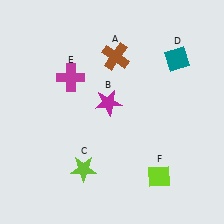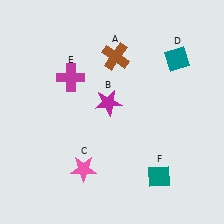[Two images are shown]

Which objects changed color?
C changed from lime to pink. F changed from lime to teal.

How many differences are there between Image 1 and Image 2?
There are 2 differences between the two images.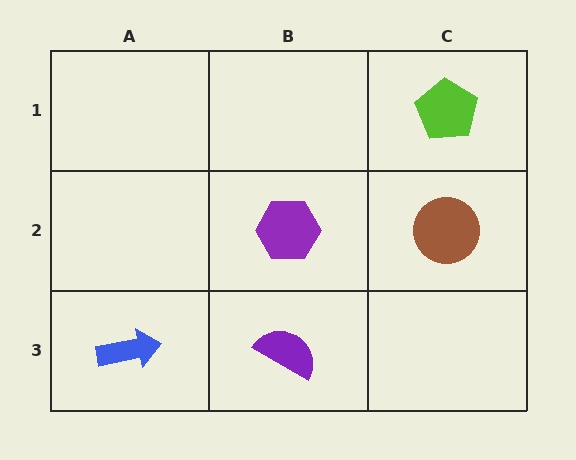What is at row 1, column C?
A lime pentagon.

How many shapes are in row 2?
2 shapes.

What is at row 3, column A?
A blue arrow.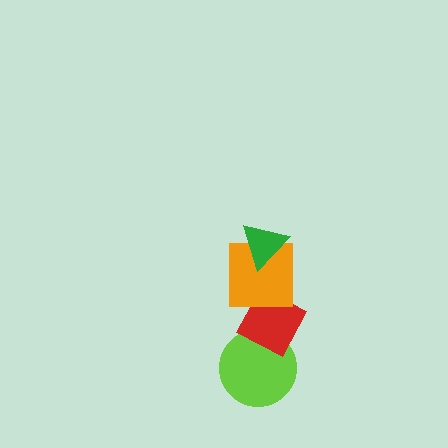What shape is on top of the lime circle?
The red diamond is on top of the lime circle.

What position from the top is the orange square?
The orange square is 2nd from the top.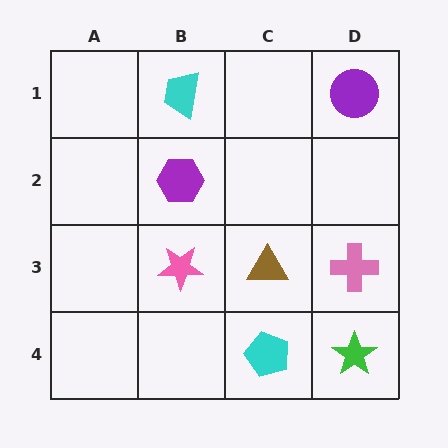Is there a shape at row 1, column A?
No, that cell is empty.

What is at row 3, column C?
A brown triangle.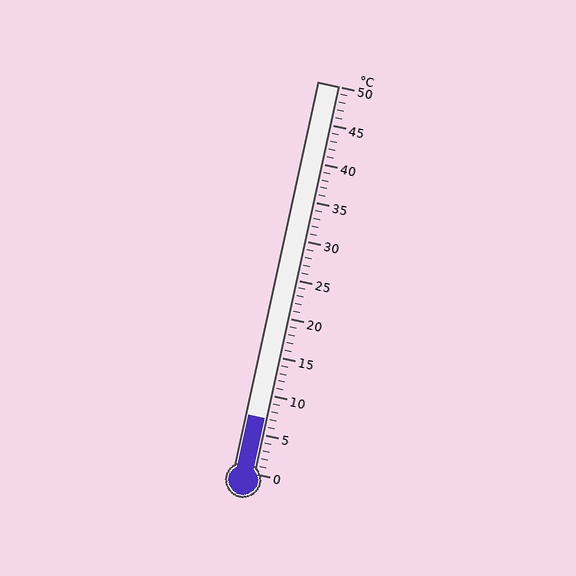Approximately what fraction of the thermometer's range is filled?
The thermometer is filled to approximately 15% of its range.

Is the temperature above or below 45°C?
The temperature is below 45°C.